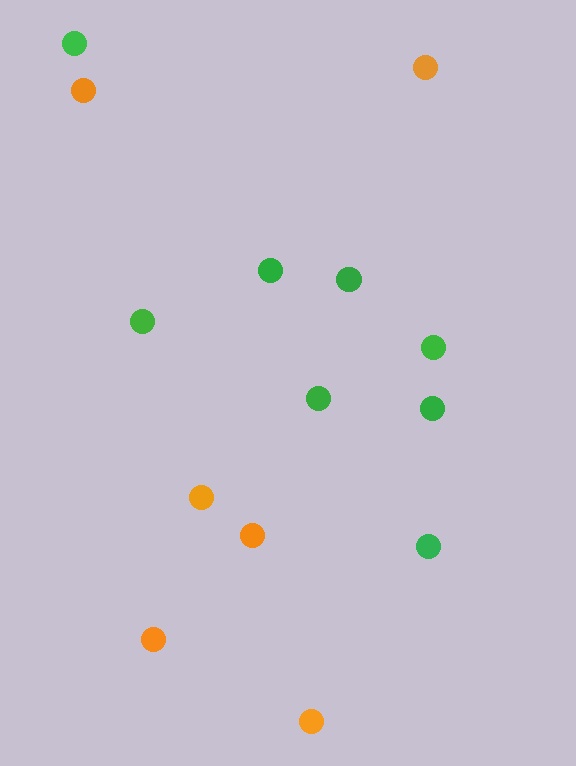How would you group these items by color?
There are 2 groups: one group of orange circles (6) and one group of green circles (8).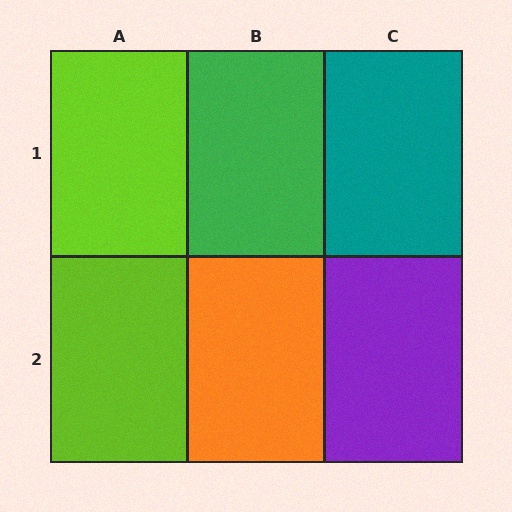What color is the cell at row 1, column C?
Teal.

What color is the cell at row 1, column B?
Green.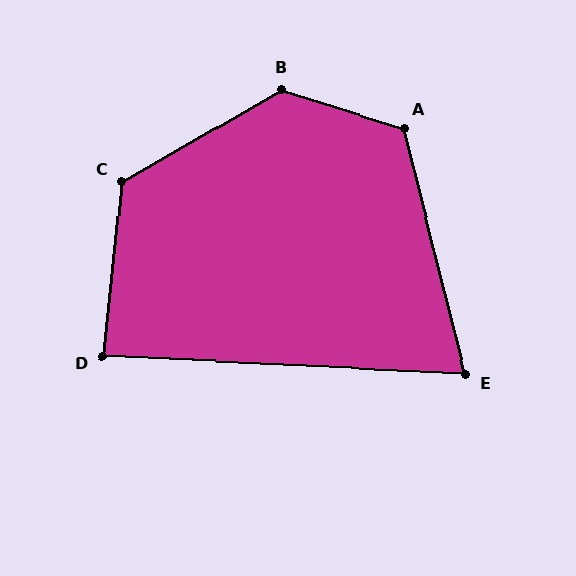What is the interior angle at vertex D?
Approximately 87 degrees (approximately right).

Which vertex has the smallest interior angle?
E, at approximately 73 degrees.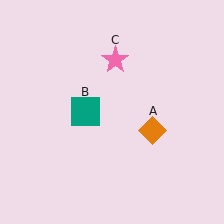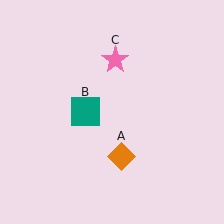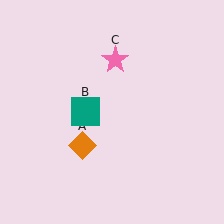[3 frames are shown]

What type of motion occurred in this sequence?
The orange diamond (object A) rotated clockwise around the center of the scene.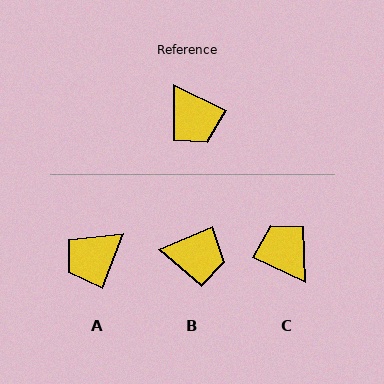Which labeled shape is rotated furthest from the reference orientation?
C, about 178 degrees away.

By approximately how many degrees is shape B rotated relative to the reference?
Approximately 50 degrees counter-clockwise.